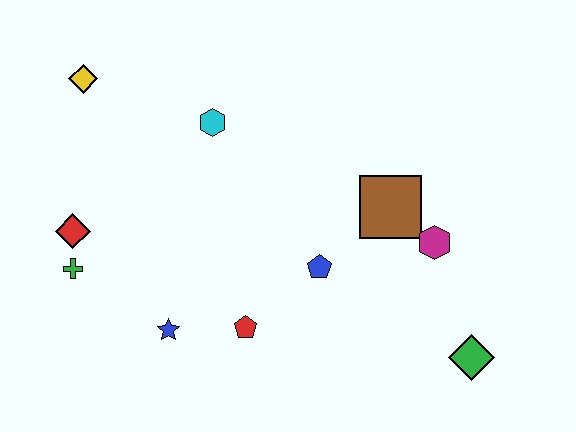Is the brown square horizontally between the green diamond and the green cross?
Yes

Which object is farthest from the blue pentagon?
The yellow diamond is farthest from the blue pentagon.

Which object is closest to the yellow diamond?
The cyan hexagon is closest to the yellow diamond.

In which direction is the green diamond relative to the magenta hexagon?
The green diamond is below the magenta hexagon.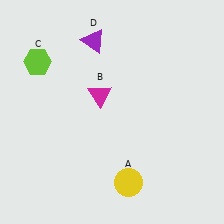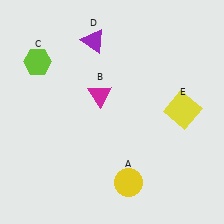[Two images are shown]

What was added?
A yellow square (E) was added in Image 2.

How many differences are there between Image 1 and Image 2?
There is 1 difference between the two images.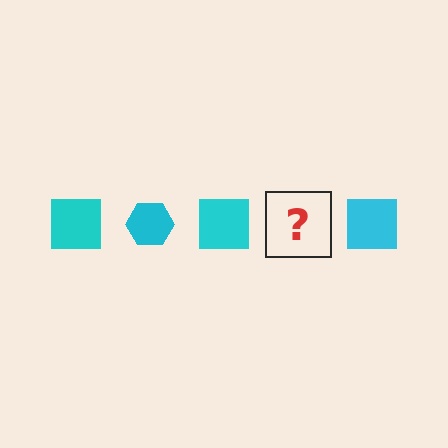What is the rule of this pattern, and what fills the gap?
The rule is that the pattern cycles through square, hexagon shapes in cyan. The gap should be filled with a cyan hexagon.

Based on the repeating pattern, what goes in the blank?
The blank should be a cyan hexagon.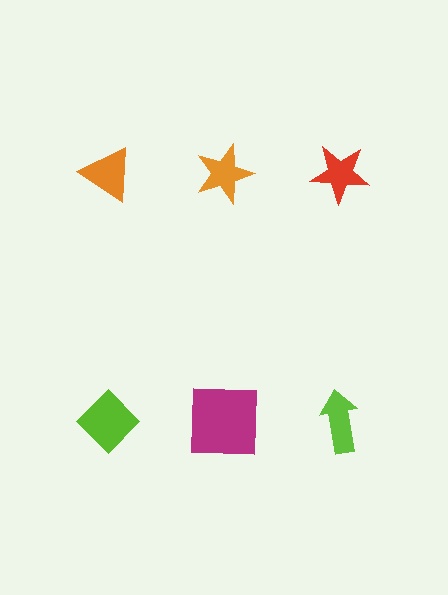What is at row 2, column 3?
A lime arrow.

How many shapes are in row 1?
3 shapes.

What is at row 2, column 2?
A magenta square.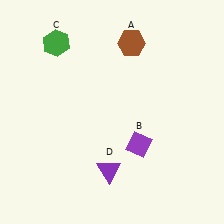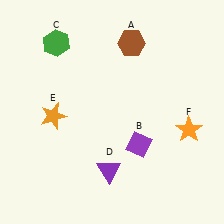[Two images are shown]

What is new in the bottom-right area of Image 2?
An orange star (F) was added in the bottom-right area of Image 2.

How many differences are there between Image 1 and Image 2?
There are 2 differences between the two images.